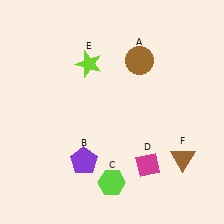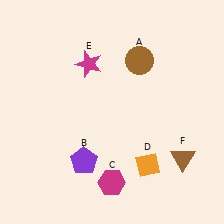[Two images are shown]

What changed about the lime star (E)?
In Image 1, E is lime. In Image 2, it changed to magenta.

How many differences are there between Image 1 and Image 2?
There are 3 differences between the two images.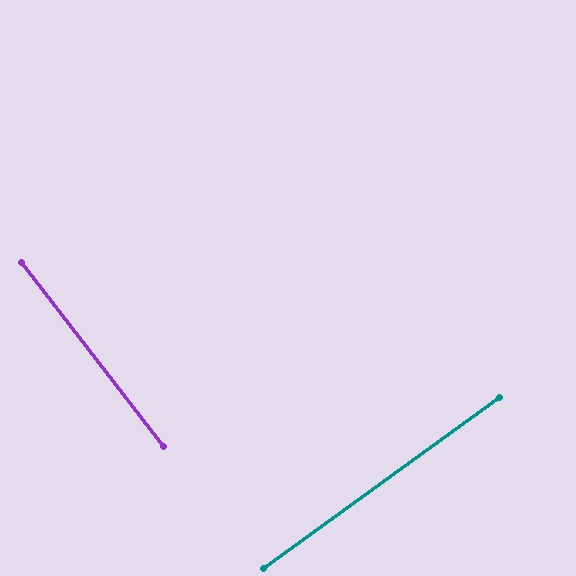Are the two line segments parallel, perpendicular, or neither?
Perpendicular — they meet at approximately 88°.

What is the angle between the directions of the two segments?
Approximately 88 degrees.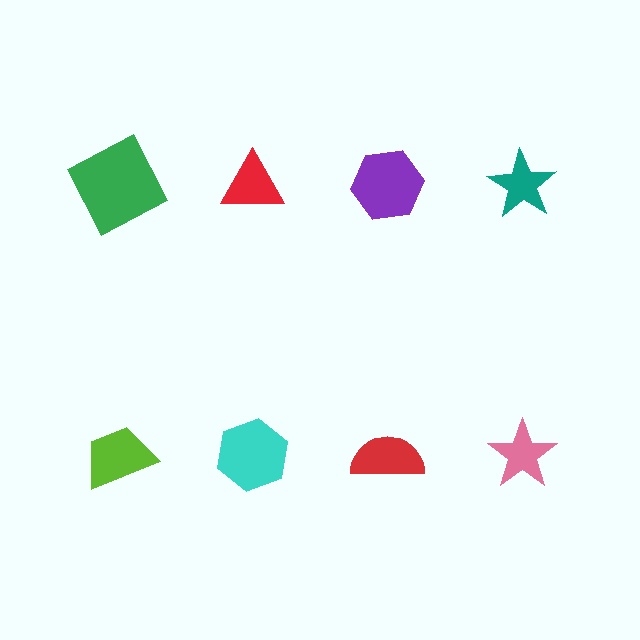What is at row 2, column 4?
A pink star.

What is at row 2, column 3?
A red semicircle.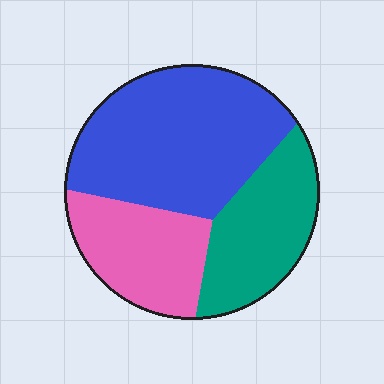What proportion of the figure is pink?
Pink takes up about one quarter (1/4) of the figure.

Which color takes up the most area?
Blue, at roughly 50%.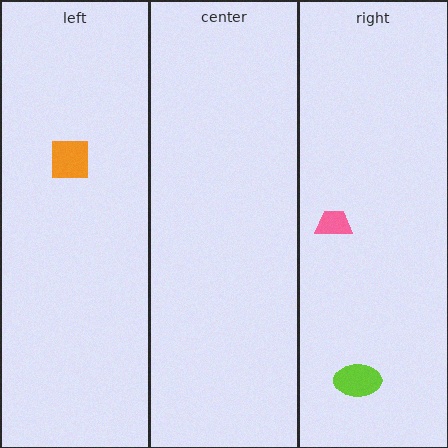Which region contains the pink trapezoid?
The right region.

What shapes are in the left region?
The orange square.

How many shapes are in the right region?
2.